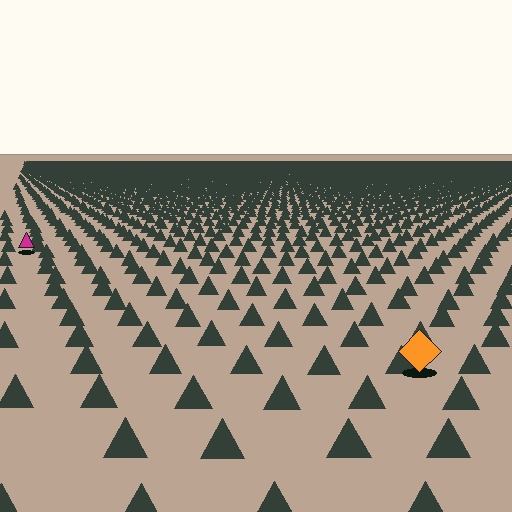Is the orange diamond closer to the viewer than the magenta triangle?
Yes. The orange diamond is closer — you can tell from the texture gradient: the ground texture is coarser near it.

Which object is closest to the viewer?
The orange diamond is closest. The texture marks near it are larger and more spread out.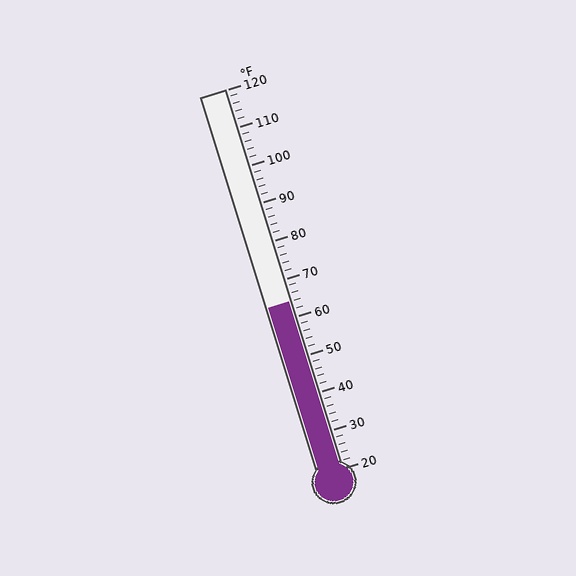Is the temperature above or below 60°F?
The temperature is above 60°F.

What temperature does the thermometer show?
The thermometer shows approximately 64°F.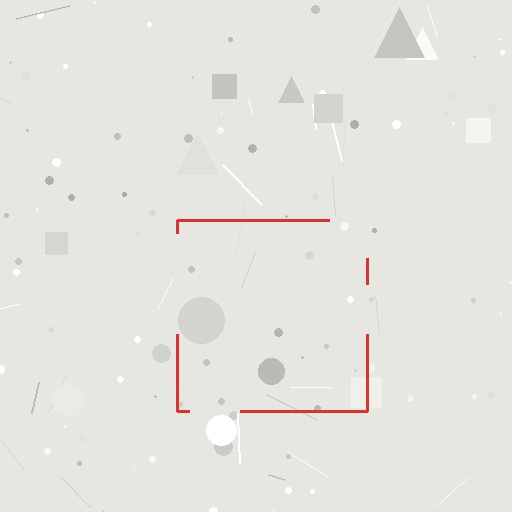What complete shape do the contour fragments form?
The contour fragments form a square.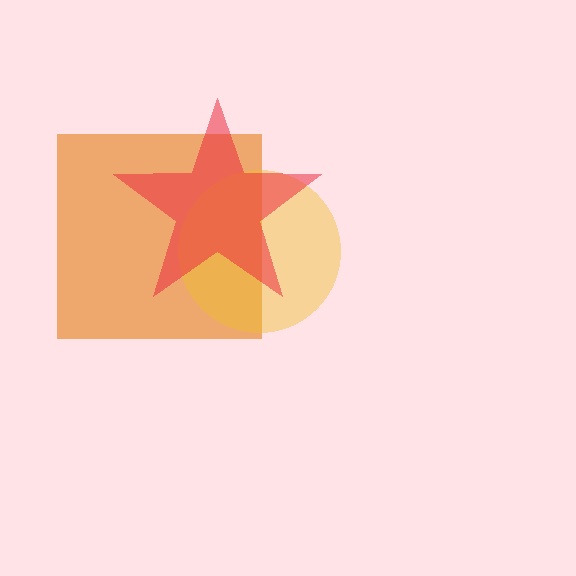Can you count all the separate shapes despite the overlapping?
Yes, there are 3 separate shapes.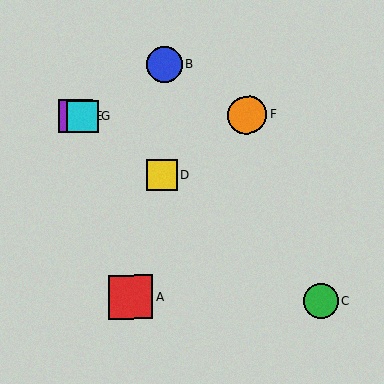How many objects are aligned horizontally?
3 objects (E, F, G) are aligned horizontally.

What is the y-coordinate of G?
Object G is at y≈116.